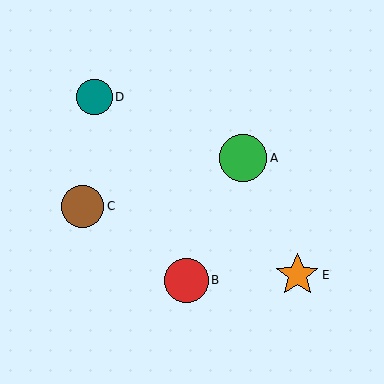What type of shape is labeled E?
Shape E is an orange star.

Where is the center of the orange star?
The center of the orange star is at (297, 275).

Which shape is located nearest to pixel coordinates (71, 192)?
The brown circle (labeled C) at (83, 206) is nearest to that location.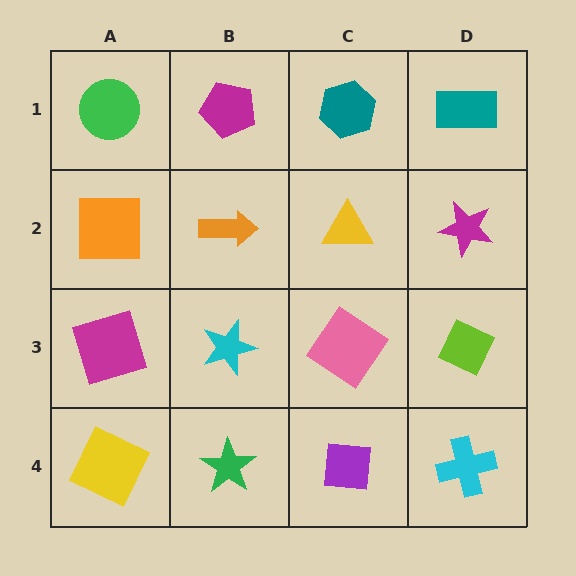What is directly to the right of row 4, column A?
A green star.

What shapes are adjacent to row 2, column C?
A teal hexagon (row 1, column C), a pink diamond (row 3, column C), an orange arrow (row 2, column B), a magenta star (row 2, column D).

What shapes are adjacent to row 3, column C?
A yellow triangle (row 2, column C), a purple square (row 4, column C), a cyan star (row 3, column B), a lime diamond (row 3, column D).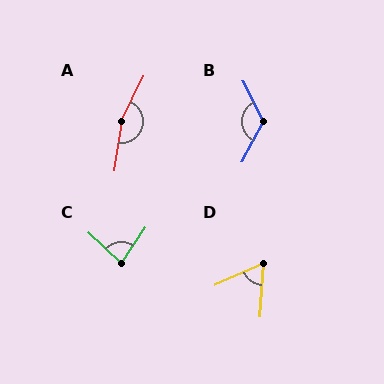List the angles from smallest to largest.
D (62°), C (81°), B (126°), A (161°).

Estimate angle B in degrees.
Approximately 126 degrees.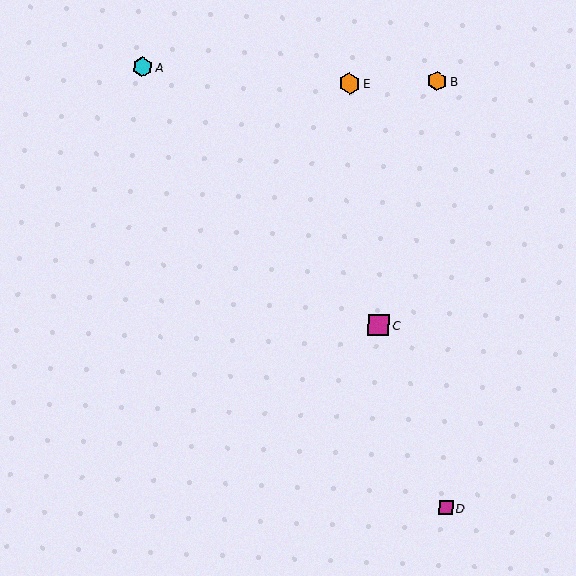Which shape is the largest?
The magenta square (labeled C) is the largest.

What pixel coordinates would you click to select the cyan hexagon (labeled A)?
Click at (142, 67) to select the cyan hexagon A.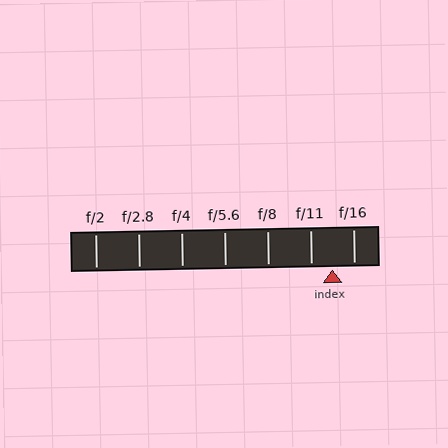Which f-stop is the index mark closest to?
The index mark is closest to f/11.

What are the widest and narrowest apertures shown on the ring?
The widest aperture shown is f/2 and the narrowest is f/16.